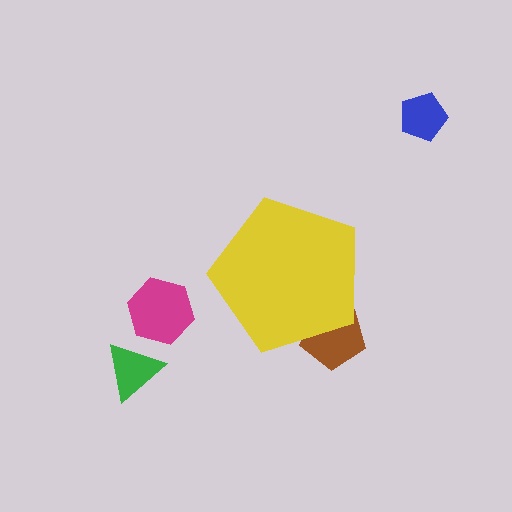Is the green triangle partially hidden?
No, the green triangle is fully visible.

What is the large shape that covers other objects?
A yellow pentagon.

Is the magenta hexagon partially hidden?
No, the magenta hexagon is fully visible.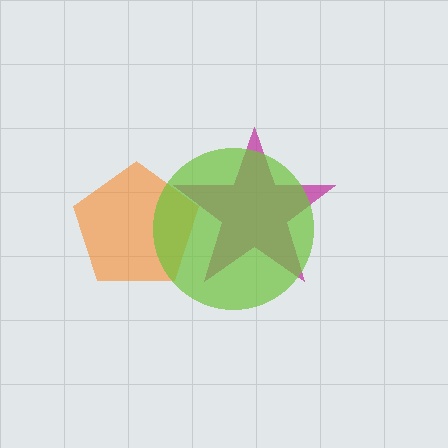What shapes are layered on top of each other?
The layered shapes are: an orange pentagon, a magenta star, a lime circle.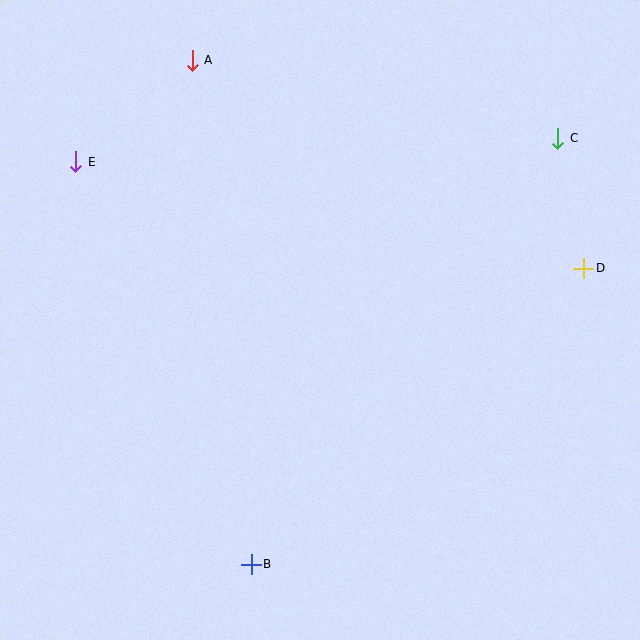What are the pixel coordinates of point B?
Point B is at (251, 564).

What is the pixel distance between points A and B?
The distance between A and B is 507 pixels.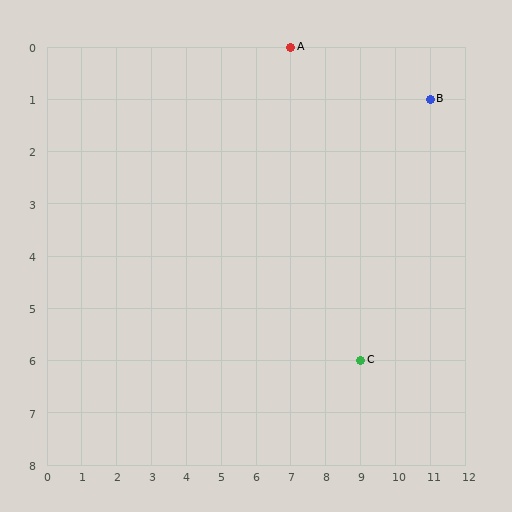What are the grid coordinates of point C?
Point C is at grid coordinates (9, 6).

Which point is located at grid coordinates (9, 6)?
Point C is at (9, 6).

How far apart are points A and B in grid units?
Points A and B are 4 columns and 1 row apart (about 4.1 grid units diagonally).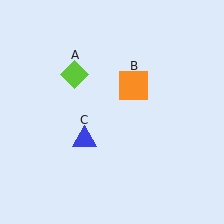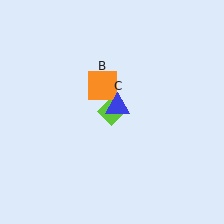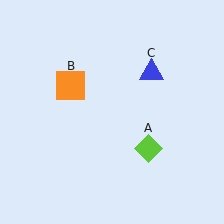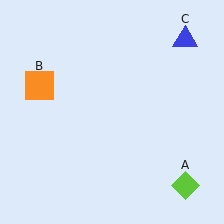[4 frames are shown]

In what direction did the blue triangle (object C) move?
The blue triangle (object C) moved up and to the right.